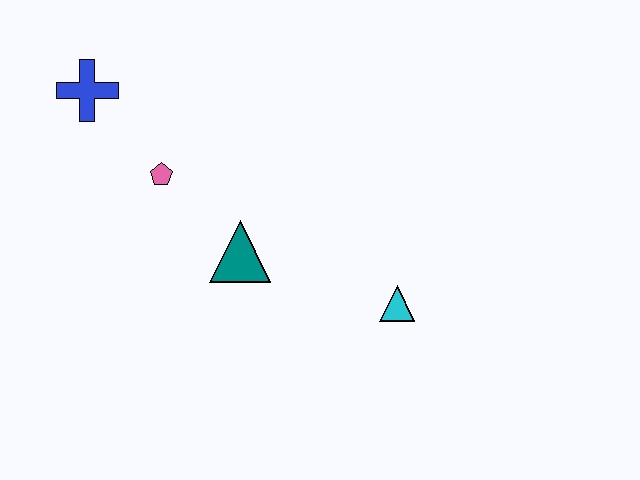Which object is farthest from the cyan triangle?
The blue cross is farthest from the cyan triangle.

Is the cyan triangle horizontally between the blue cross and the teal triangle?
No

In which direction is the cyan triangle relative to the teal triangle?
The cyan triangle is to the right of the teal triangle.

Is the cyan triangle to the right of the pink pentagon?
Yes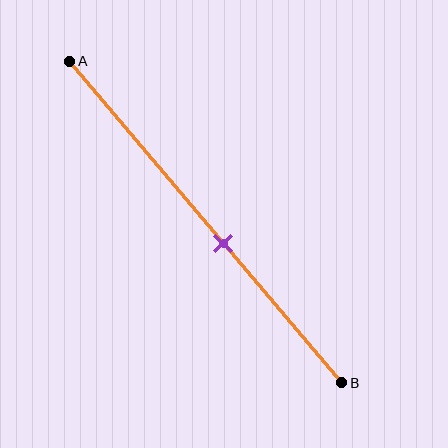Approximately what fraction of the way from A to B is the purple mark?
The purple mark is approximately 55% of the way from A to B.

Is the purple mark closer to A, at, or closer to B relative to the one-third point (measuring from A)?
The purple mark is closer to point B than the one-third point of segment AB.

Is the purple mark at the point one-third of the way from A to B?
No, the mark is at about 55% from A, not at the 33% one-third point.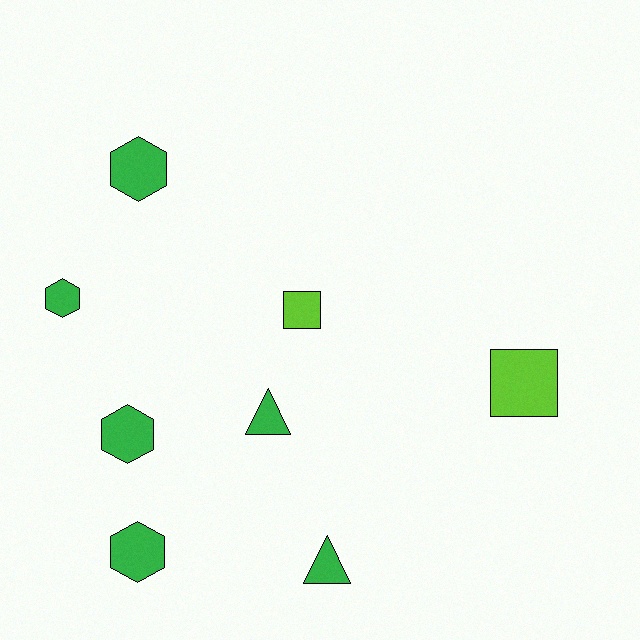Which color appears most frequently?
Green, with 6 objects.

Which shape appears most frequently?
Hexagon, with 4 objects.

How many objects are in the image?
There are 8 objects.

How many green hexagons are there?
There are 4 green hexagons.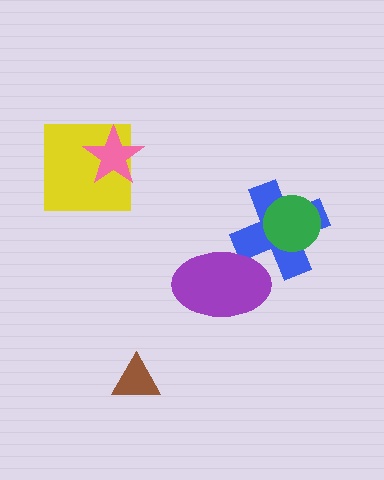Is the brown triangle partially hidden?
No, no other shape covers it.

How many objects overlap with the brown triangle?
0 objects overlap with the brown triangle.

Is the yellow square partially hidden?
Yes, it is partially covered by another shape.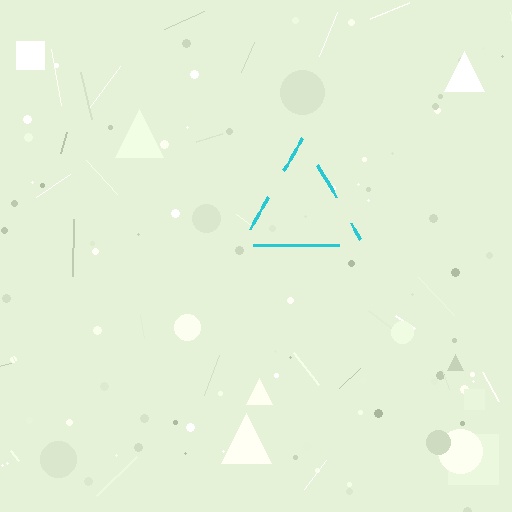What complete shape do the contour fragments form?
The contour fragments form a triangle.